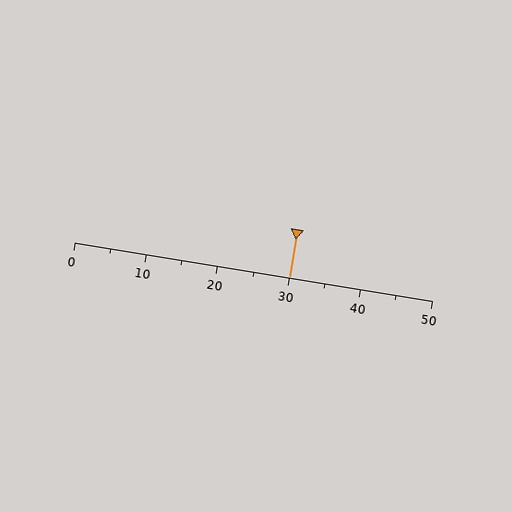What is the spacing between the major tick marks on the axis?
The major ticks are spaced 10 apart.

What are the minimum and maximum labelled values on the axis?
The axis runs from 0 to 50.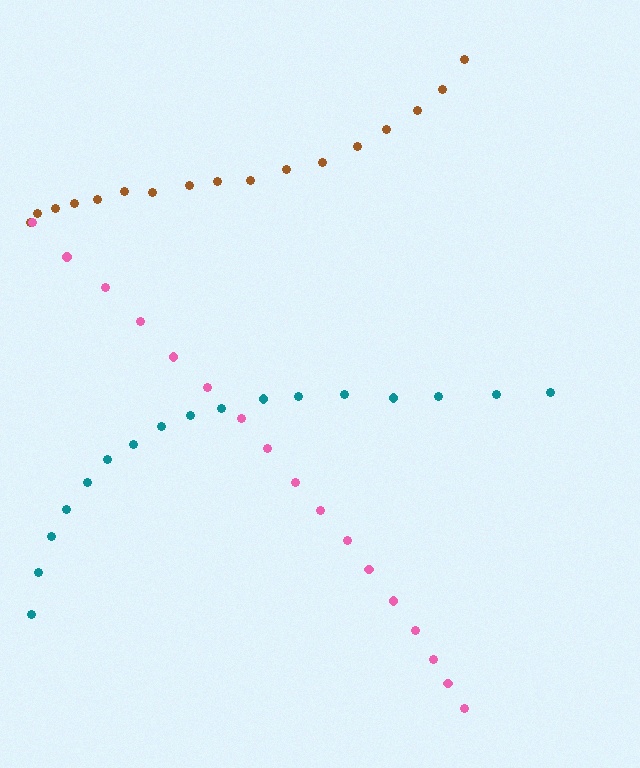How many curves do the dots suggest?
There are 3 distinct paths.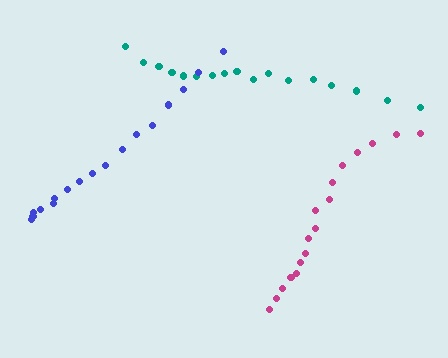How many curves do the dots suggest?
There are 3 distinct paths.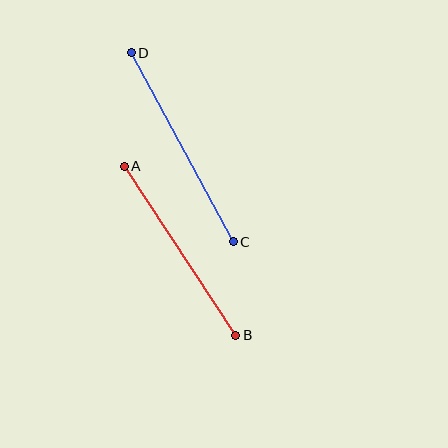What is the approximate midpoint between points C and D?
The midpoint is at approximately (182, 147) pixels.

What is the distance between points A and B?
The distance is approximately 202 pixels.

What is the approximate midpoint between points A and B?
The midpoint is at approximately (180, 251) pixels.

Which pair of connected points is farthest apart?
Points C and D are farthest apart.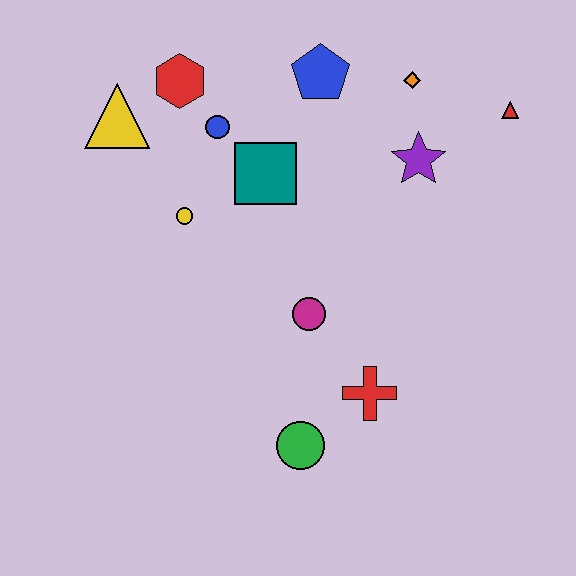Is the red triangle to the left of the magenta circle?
No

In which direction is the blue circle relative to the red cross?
The blue circle is above the red cross.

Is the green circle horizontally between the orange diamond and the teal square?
Yes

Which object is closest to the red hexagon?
The blue circle is closest to the red hexagon.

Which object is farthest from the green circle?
The red triangle is farthest from the green circle.